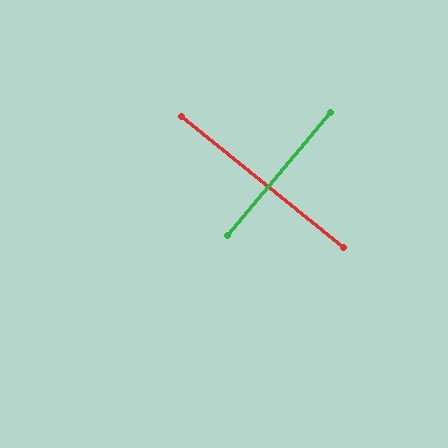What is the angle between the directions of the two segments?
Approximately 89 degrees.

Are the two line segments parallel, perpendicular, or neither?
Perpendicular — they meet at approximately 89°.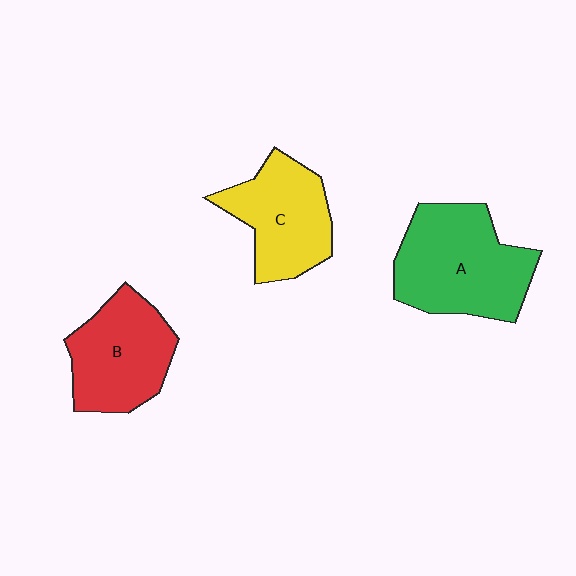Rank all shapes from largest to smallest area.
From largest to smallest: A (green), B (red), C (yellow).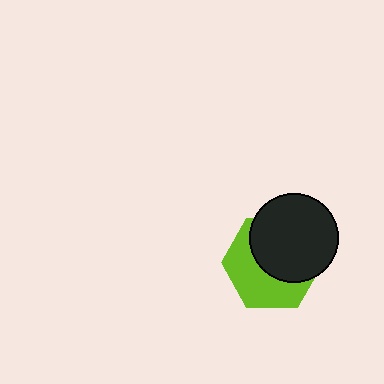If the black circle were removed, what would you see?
You would see the complete lime hexagon.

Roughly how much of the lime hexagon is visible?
About half of it is visible (roughly 47%).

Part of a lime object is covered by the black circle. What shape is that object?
It is a hexagon.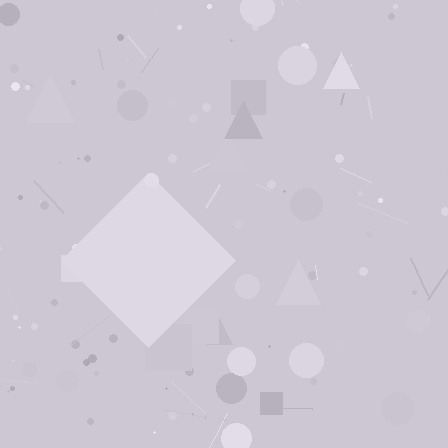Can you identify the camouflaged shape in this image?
The camouflaged shape is a diamond.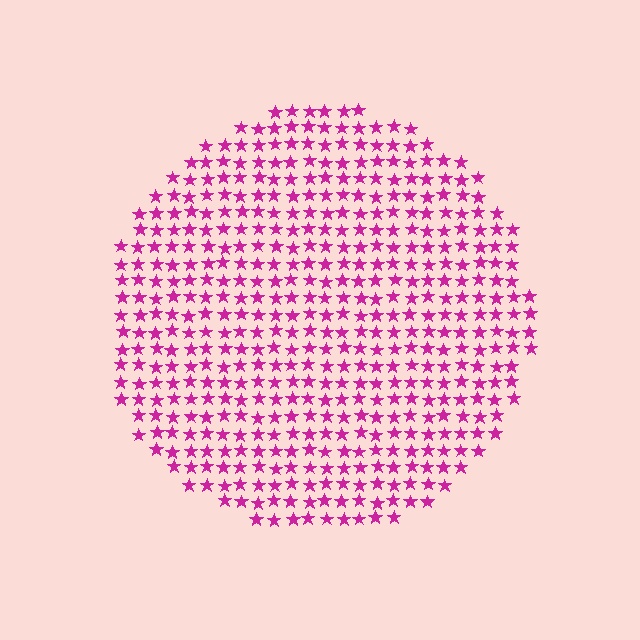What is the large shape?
The large shape is a circle.